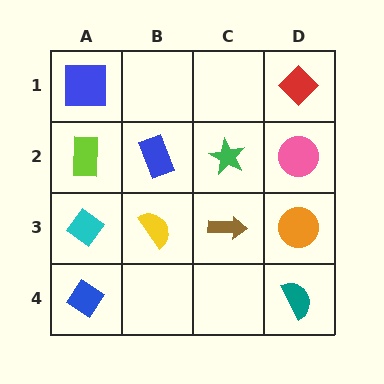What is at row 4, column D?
A teal semicircle.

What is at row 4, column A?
A blue diamond.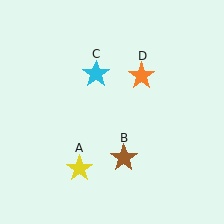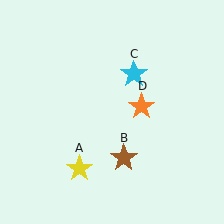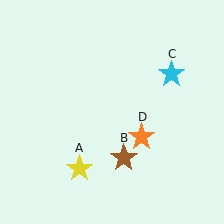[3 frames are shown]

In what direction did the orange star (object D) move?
The orange star (object D) moved down.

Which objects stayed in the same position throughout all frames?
Yellow star (object A) and brown star (object B) remained stationary.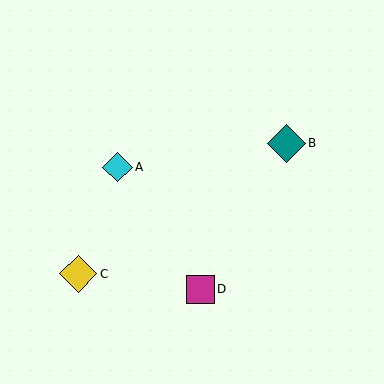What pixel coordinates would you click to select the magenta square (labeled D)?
Click at (200, 289) to select the magenta square D.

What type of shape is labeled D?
Shape D is a magenta square.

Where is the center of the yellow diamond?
The center of the yellow diamond is at (78, 274).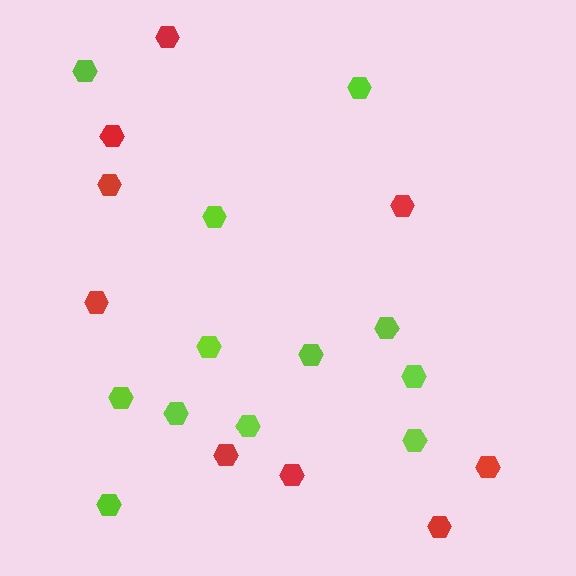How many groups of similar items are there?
There are 2 groups: one group of red hexagons (9) and one group of lime hexagons (12).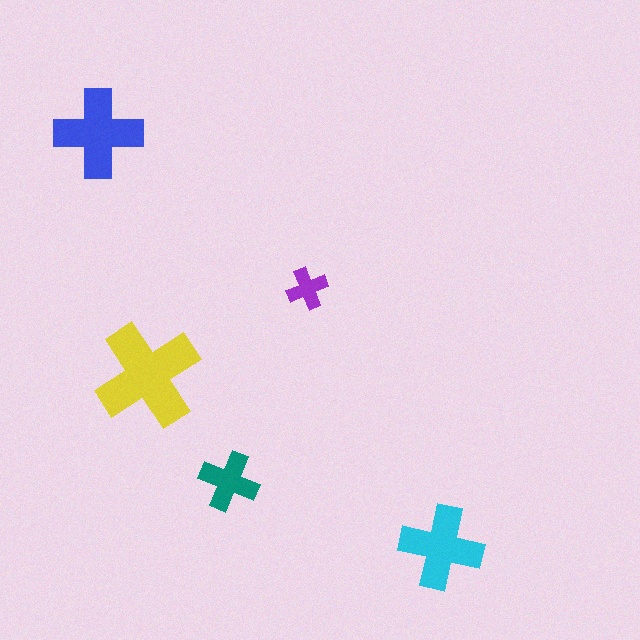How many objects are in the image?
There are 5 objects in the image.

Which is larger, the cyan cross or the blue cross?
The blue one.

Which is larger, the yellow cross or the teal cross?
The yellow one.